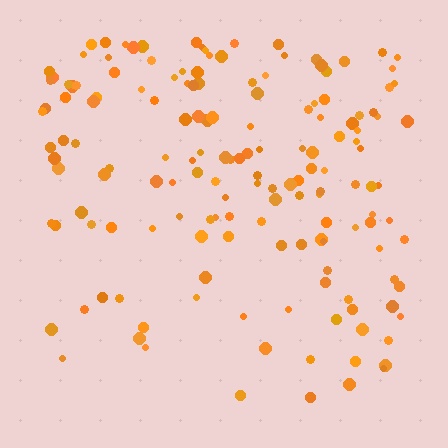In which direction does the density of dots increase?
From bottom to top, with the top side densest.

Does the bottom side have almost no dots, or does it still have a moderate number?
Still a moderate number, just noticeably fewer than the top.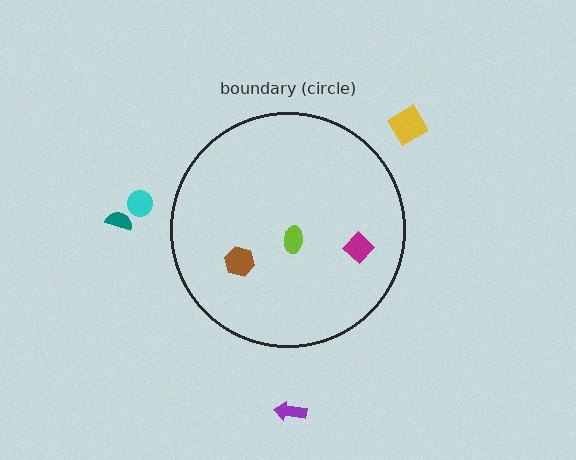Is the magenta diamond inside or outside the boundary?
Inside.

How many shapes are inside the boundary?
3 inside, 4 outside.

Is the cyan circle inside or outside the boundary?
Outside.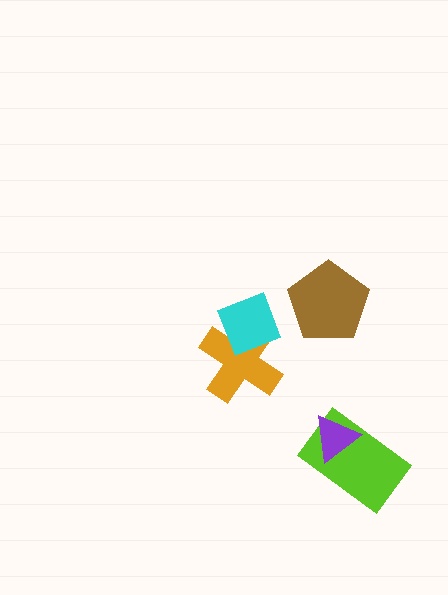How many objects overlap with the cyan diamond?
1 object overlaps with the cyan diamond.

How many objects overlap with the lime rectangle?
1 object overlaps with the lime rectangle.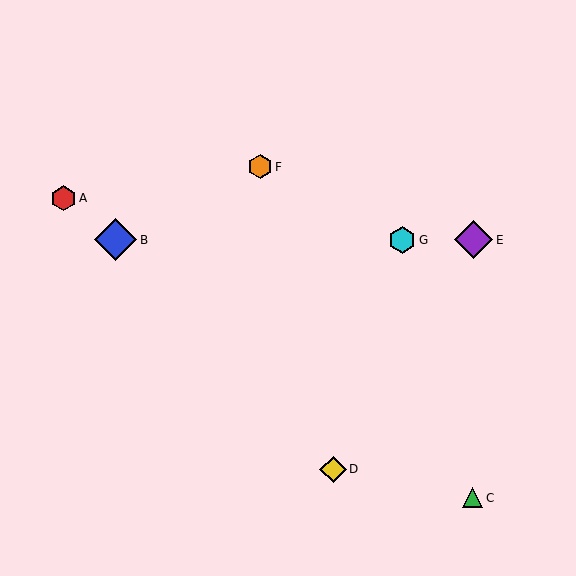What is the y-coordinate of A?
Object A is at y≈198.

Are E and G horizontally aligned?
Yes, both are at y≈240.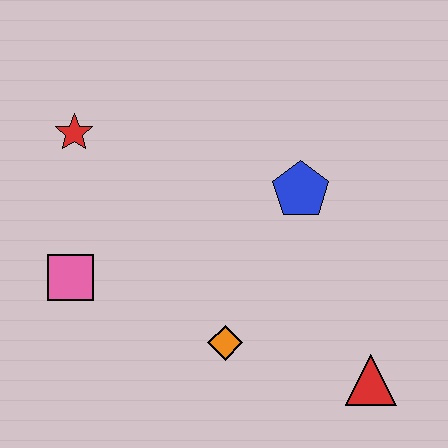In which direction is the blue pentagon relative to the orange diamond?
The blue pentagon is above the orange diamond.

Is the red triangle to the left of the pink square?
No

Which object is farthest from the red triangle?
The red star is farthest from the red triangle.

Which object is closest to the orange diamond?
The red triangle is closest to the orange diamond.